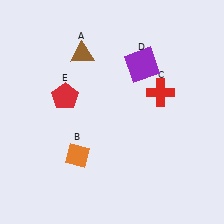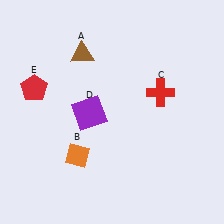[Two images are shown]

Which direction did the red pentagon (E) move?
The red pentagon (E) moved left.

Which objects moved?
The objects that moved are: the purple square (D), the red pentagon (E).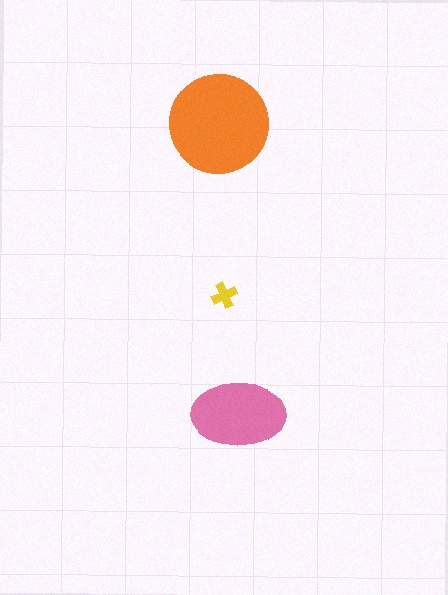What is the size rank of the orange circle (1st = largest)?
1st.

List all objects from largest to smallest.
The orange circle, the pink ellipse, the yellow cross.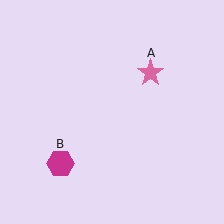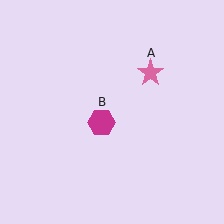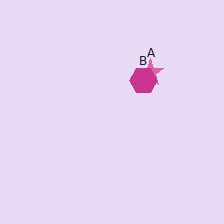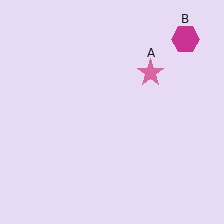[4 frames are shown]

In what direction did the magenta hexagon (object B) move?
The magenta hexagon (object B) moved up and to the right.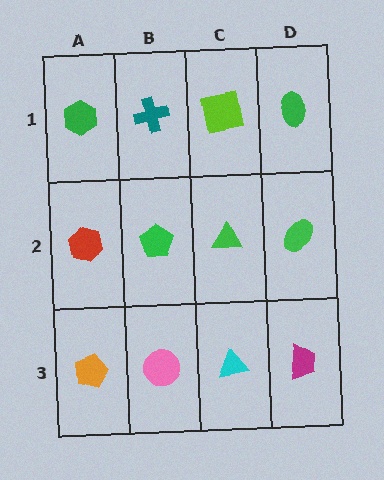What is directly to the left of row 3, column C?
A pink circle.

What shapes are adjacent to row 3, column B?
A green pentagon (row 2, column B), an orange pentagon (row 3, column A), a cyan triangle (row 3, column C).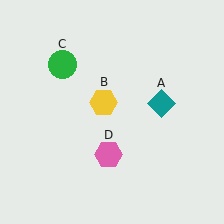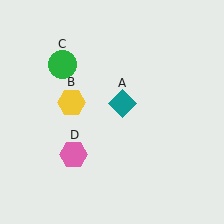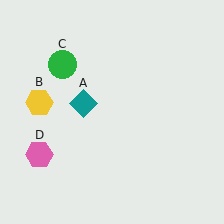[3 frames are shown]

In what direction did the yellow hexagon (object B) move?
The yellow hexagon (object B) moved left.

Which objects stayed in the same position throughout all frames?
Green circle (object C) remained stationary.